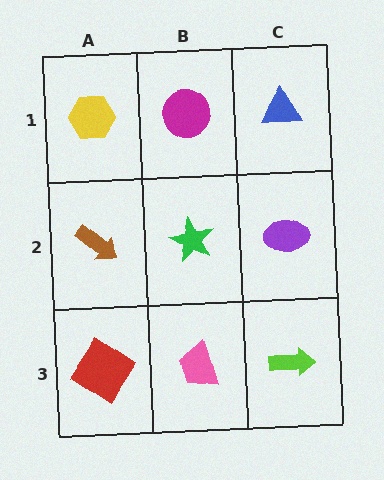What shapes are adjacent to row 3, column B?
A green star (row 2, column B), a red diamond (row 3, column A), a lime arrow (row 3, column C).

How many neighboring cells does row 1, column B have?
3.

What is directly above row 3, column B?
A green star.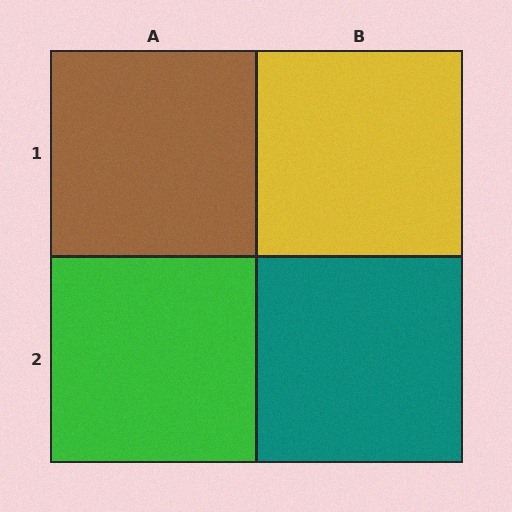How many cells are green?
1 cell is green.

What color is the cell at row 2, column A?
Green.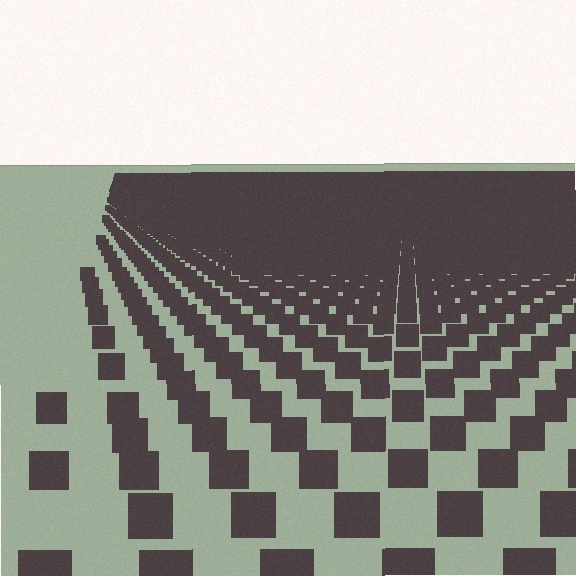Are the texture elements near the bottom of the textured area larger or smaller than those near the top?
Larger. Near the bottom, elements are closer to the viewer and appear at a bigger on-screen size.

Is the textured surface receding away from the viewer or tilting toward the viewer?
The surface is receding away from the viewer. Texture elements get smaller and denser toward the top.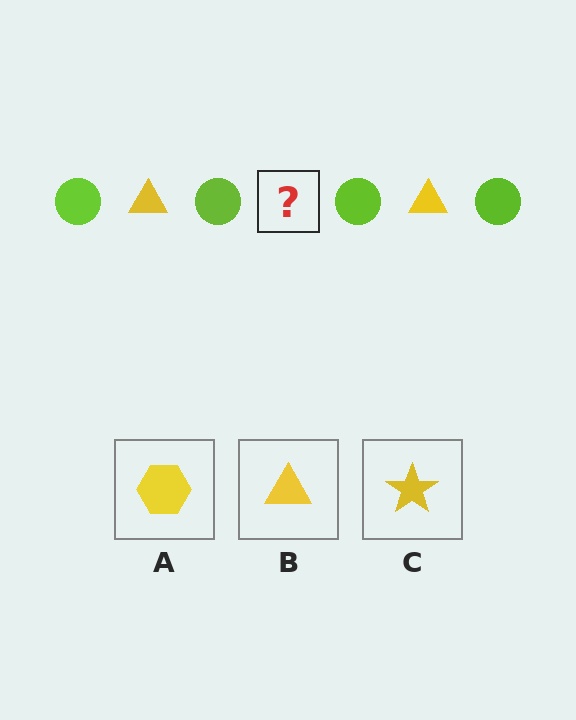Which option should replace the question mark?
Option B.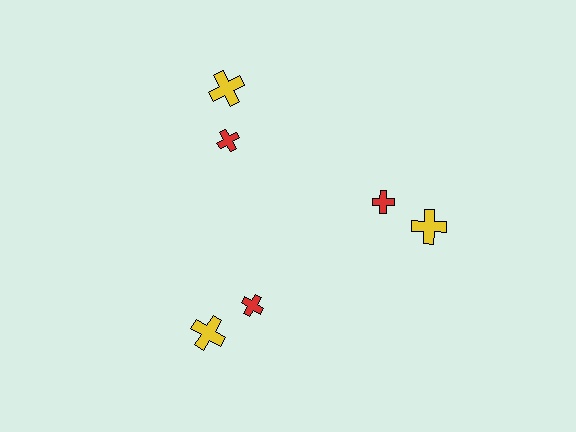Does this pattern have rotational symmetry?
Yes, this pattern has 3-fold rotational symmetry. It looks the same after rotating 120 degrees around the center.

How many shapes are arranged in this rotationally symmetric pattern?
There are 6 shapes, arranged in 3 groups of 2.